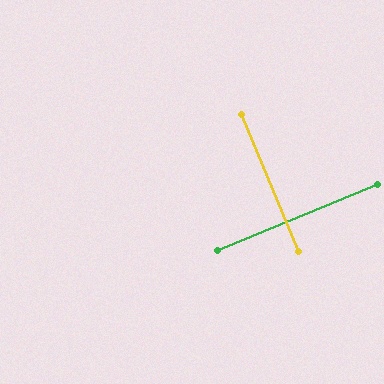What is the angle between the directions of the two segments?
Approximately 90 degrees.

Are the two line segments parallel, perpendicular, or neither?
Perpendicular — they meet at approximately 90°.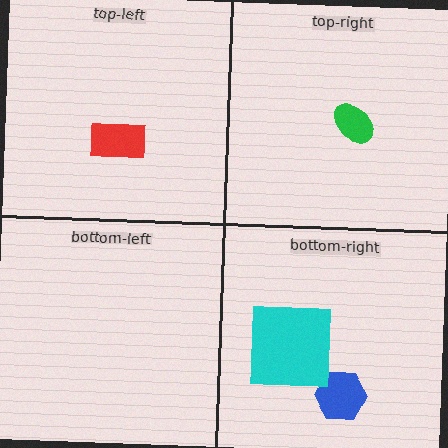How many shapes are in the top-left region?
1.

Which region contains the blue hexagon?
The bottom-right region.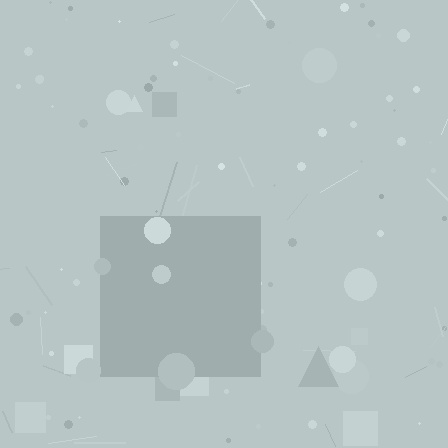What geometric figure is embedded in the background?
A square is embedded in the background.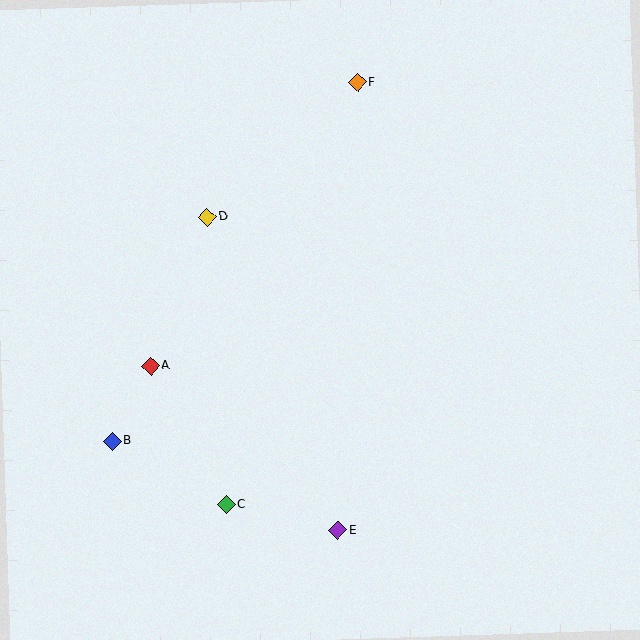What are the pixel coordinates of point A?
Point A is at (151, 366).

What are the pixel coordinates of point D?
Point D is at (208, 217).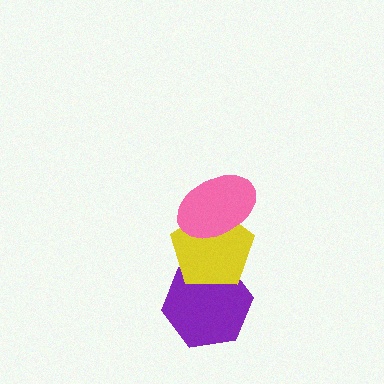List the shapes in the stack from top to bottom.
From top to bottom: the pink ellipse, the yellow pentagon, the purple hexagon.